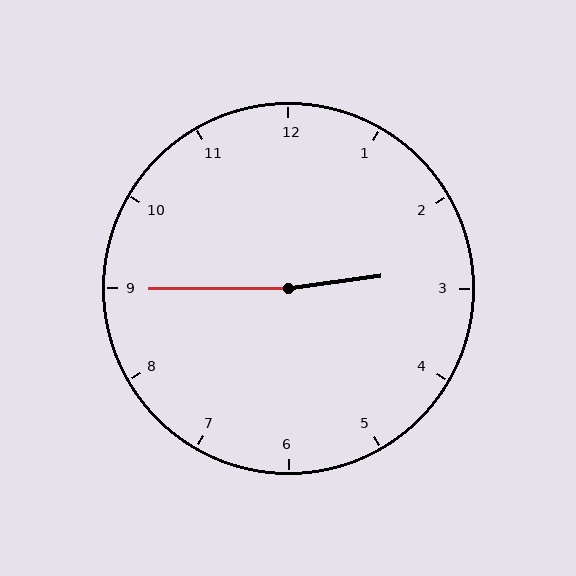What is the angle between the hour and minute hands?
Approximately 172 degrees.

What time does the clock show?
2:45.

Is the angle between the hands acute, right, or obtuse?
It is obtuse.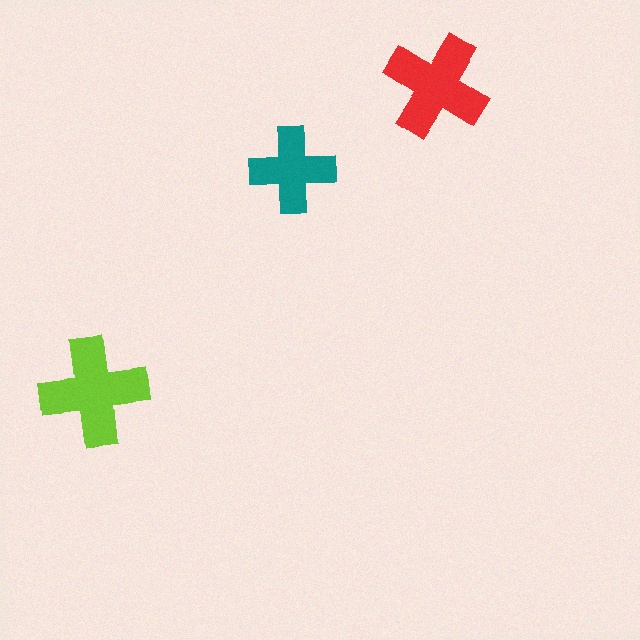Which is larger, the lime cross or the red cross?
The lime one.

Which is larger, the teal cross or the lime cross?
The lime one.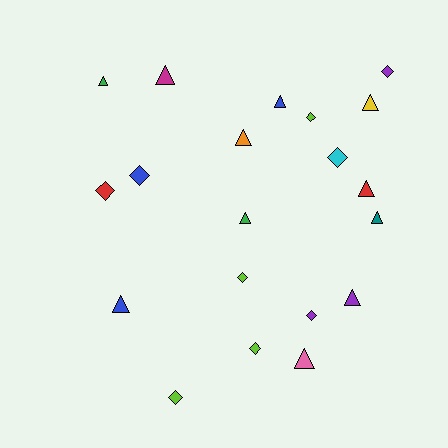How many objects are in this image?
There are 20 objects.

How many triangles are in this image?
There are 11 triangles.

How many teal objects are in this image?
There is 1 teal object.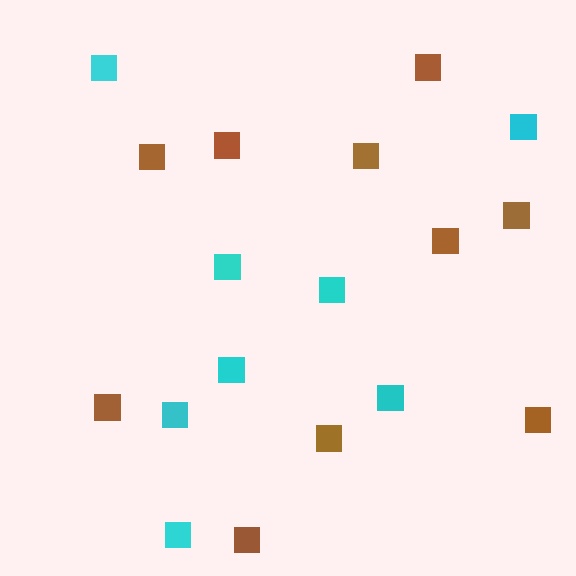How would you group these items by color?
There are 2 groups: one group of brown squares (10) and one group of cyan squares (8).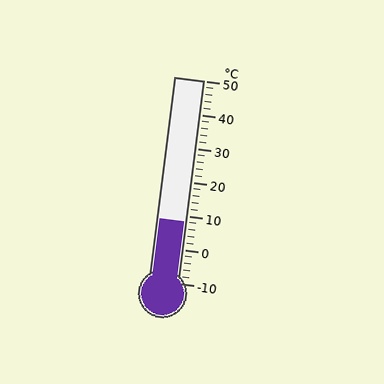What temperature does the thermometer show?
The thermometer shows approximately 8°C.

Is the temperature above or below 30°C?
The temperature is below 30°C.